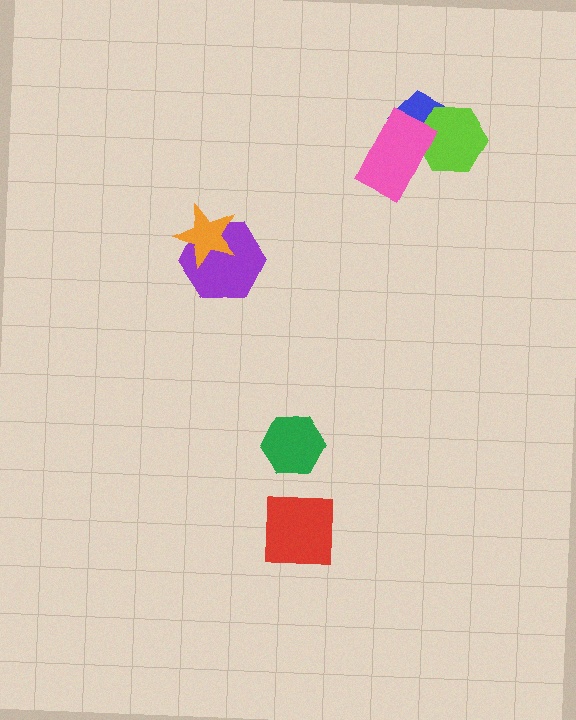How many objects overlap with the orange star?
1 object overlaps with the orange star.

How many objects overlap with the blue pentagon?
2 objects overlap with the blue pentagon.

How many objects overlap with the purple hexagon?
1 object overlaps with the purple hexagon.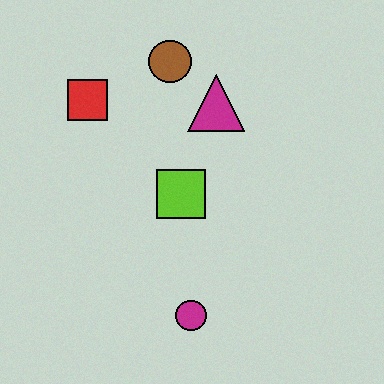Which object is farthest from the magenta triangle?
The magenta circle is farthest from the magenta triangle.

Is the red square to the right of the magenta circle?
No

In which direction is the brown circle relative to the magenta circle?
The brown circle is above the magenta circle.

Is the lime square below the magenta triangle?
Yes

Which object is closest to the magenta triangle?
The brown circle is closest to the magenta triangle.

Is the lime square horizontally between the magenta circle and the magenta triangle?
No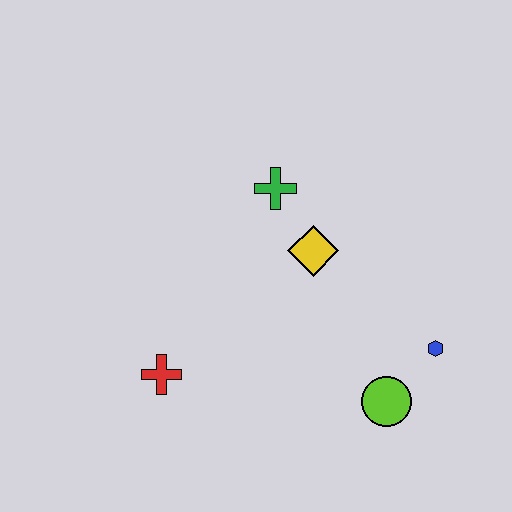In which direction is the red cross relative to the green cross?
The red cross is below the green cross.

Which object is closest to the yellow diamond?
The green cross is closest to the yellow diamond.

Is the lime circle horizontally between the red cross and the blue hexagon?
Yes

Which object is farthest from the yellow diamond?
The red cross is farthest from the yellow diamond.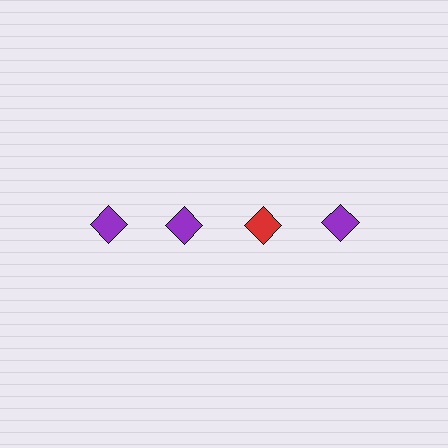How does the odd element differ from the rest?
It has a different color: red instead of purple.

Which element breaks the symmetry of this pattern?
The red diamond in the top row, center column breaks the symmetry. All other shapes are purple diamonds.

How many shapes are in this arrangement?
There are 4 shapes arranged in a grid pattern.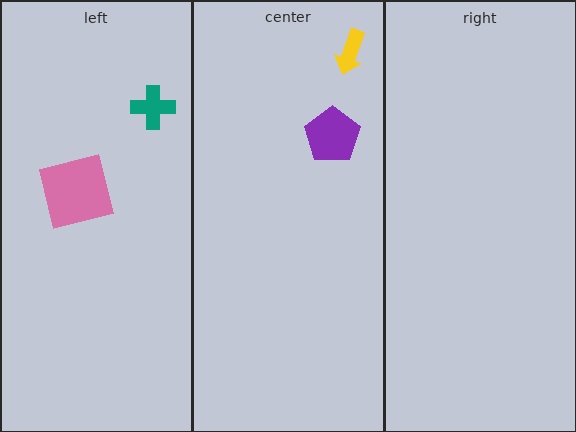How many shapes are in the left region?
2.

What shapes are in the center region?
The yellow arrow, the purple pentagon.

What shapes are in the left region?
The pink square, the teal cross.